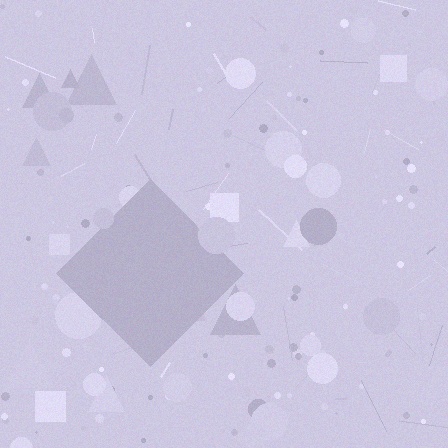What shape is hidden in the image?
A diamond is hidden in the image.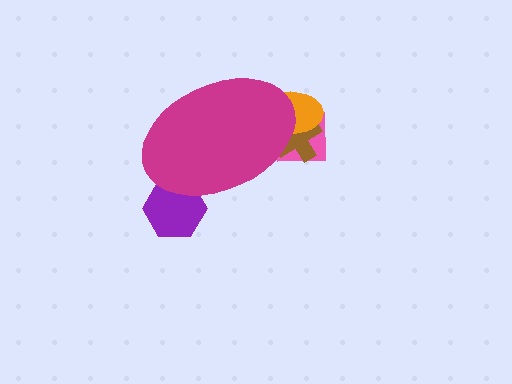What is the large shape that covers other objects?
A magenta ellipse.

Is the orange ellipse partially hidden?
Yes, the orange ellipse is partially hidden behind the magenta ellipse.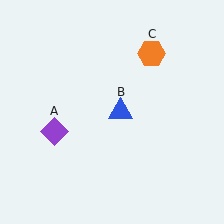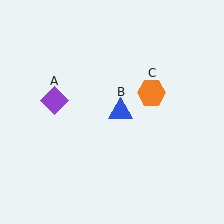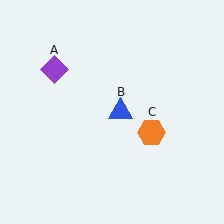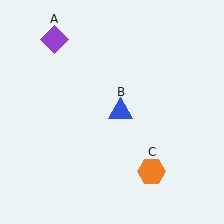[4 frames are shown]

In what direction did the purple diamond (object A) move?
The purple diamond (object A) moved up.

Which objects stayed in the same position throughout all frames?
Blue triangle (object B) remained stationary.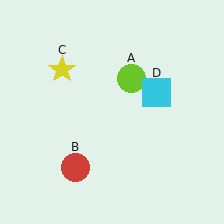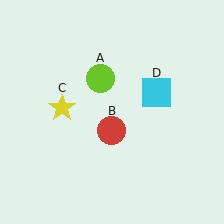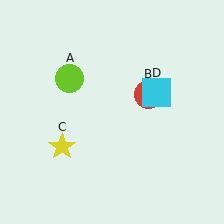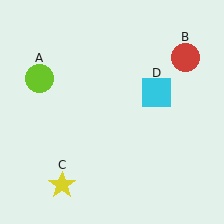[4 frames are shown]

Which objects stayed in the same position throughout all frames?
Cyan square (object D) remained stationary.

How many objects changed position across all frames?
3 objects changed position: lime circle (object A), red circle (object B), yellow star (object C).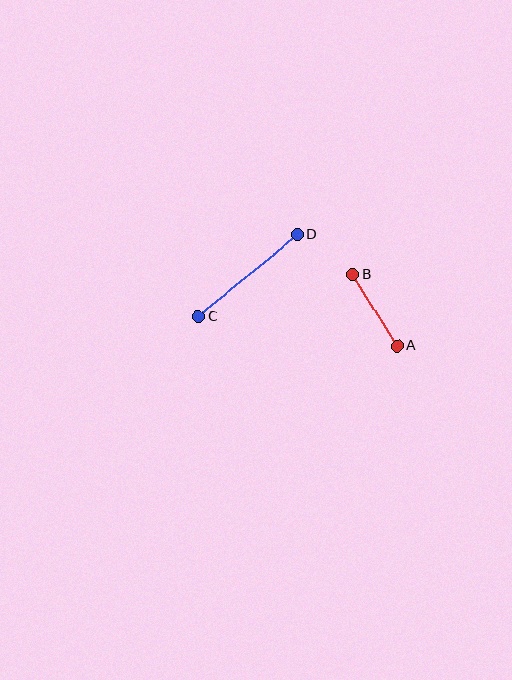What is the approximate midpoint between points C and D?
The midpoint is at approximately (248, 276) pixels.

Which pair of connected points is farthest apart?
Points C and D are farthest apart.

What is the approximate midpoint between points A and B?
The midpoint is at approximately (375, 310) pixels.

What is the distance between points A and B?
The distance is approximately 84 pixels.